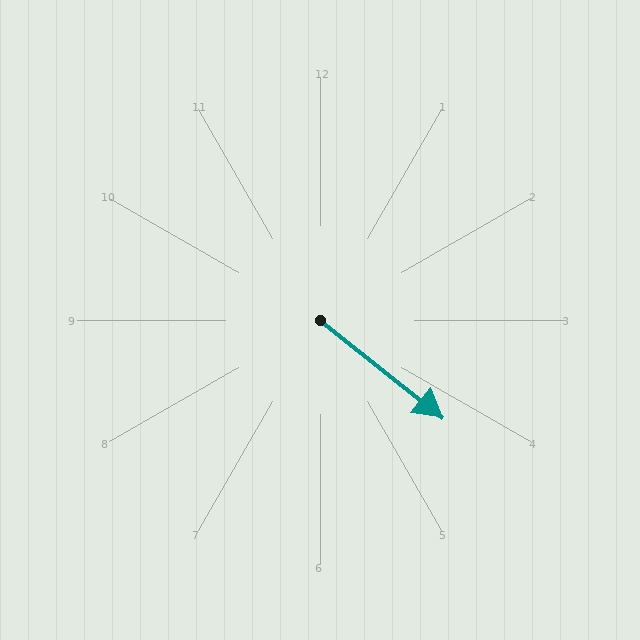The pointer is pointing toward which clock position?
Roughly 4 o'clock.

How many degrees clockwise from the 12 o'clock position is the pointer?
Approximately 129 degrees.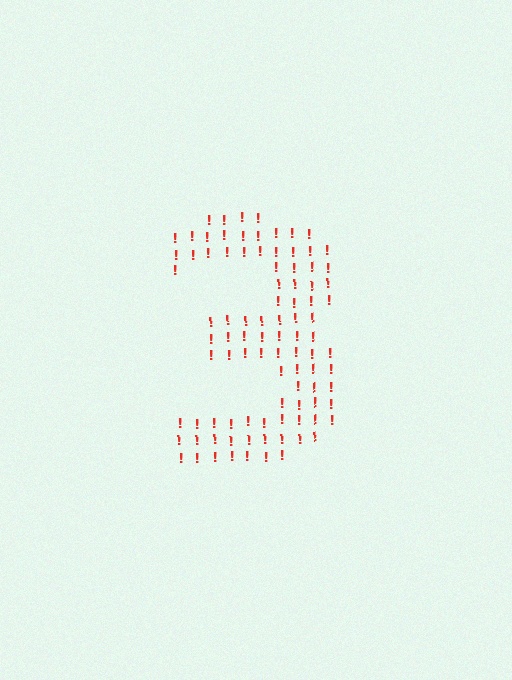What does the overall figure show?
The overall figure shows the digit 3.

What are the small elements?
The small elements are exclamation marks.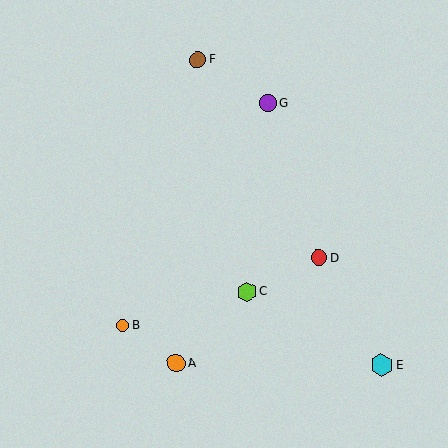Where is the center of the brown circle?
The center of the brown circle is at (197, 60).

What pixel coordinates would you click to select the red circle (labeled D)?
Click at (318, 258) to select the red circle D.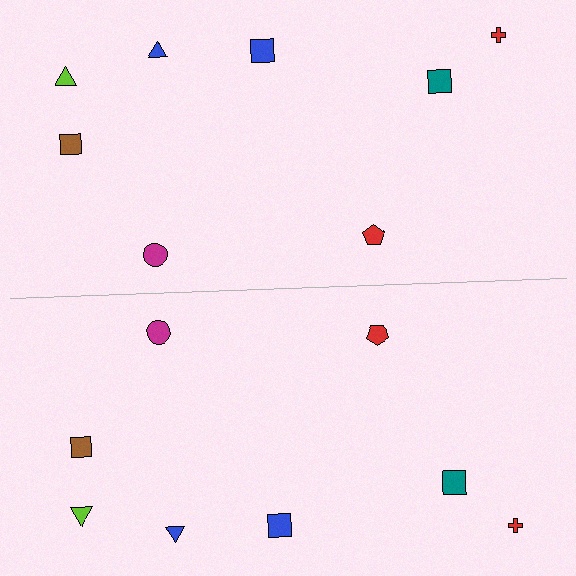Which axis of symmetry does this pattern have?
The pattern has a horizontal axis of symmetry running through the center of the image.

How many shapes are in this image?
There are 16 shapes in this image.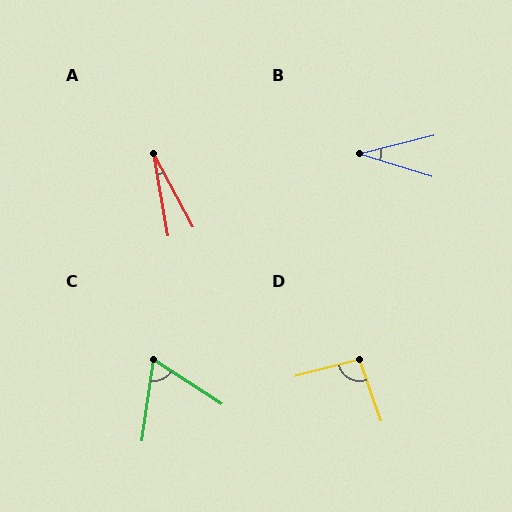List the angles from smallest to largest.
A (18°), B (31°), C (65°), D (94°).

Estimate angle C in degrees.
Approximately 65 degrees.